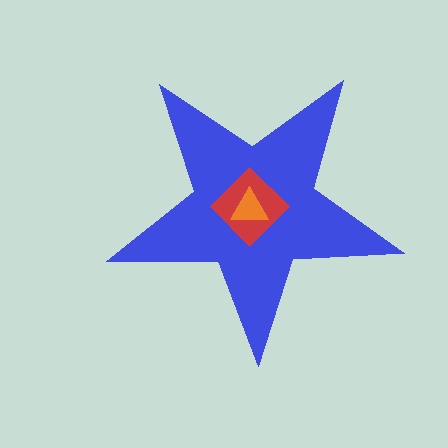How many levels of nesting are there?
3.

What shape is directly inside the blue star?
The red diamond.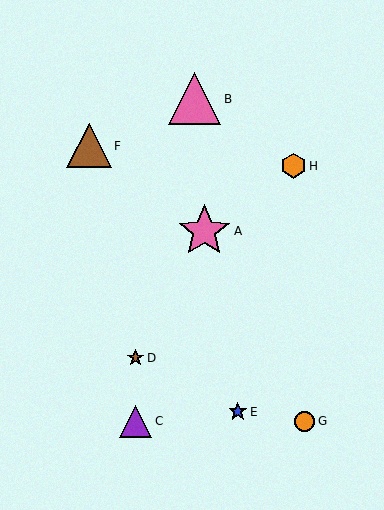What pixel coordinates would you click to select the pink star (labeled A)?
Click at (204, 231) to select the pink star A.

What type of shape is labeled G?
Shape G is an orange circle.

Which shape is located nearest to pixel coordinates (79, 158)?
The brown triangle (labeled F) at (89, 146) is nearest to that location.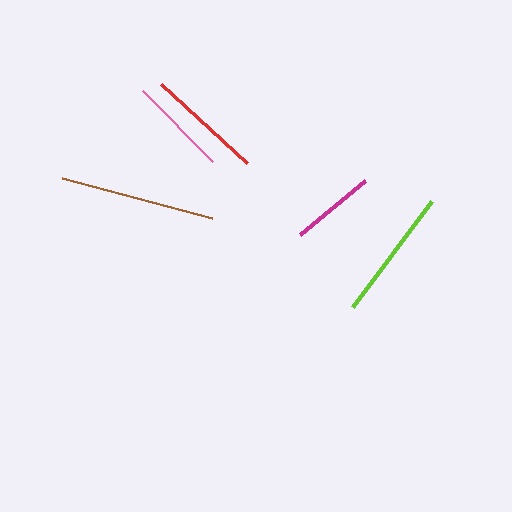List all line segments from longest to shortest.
From longest to shortest: brown, lime, red, pink, magenta.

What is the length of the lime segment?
The lime segment is approximately 133 pixels long.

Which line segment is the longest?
The brown line is the longest at approximately 155 pixels.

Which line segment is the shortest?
The magenta line is the shortest at approximately 85 pixels.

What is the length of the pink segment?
The pink segment is approximately 100 pixels long.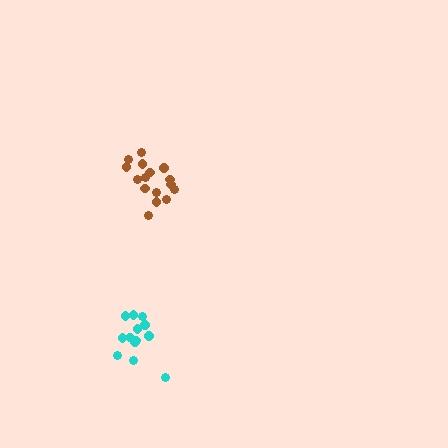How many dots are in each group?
Group 1: 13 dots, Group 2: 16 dots (29 total).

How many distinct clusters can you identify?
There are 2 distinct clusters.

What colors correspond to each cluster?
The clusters are colored: cyan, brown.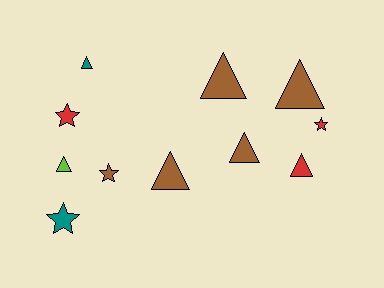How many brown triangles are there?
There are 4 brown triangles.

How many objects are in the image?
There are 11 objects.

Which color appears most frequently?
Brown, with 5 objects.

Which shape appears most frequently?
Triangle, with 7 objects.